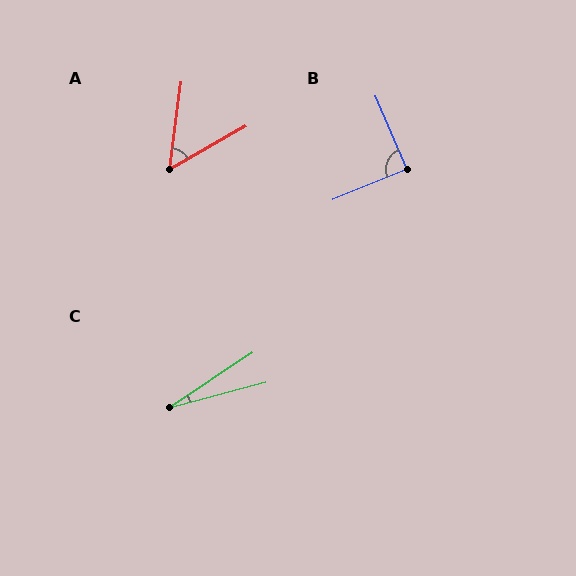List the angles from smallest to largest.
C (19°), A (53°), B (89°).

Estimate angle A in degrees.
Approximately 53 degrees.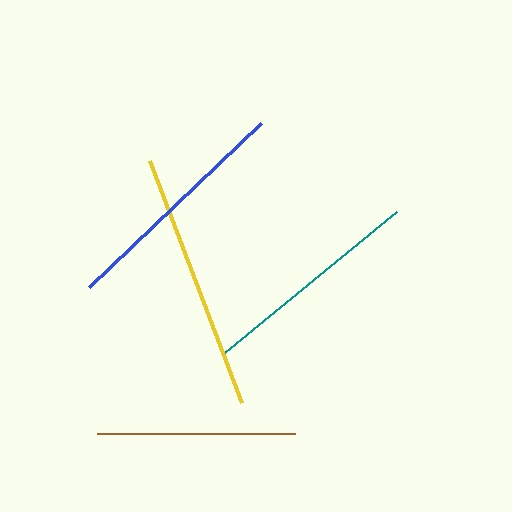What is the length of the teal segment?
The teal segment is approximately 222 pixels long.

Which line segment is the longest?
The yellow line is the longest at approximately 259 pixels.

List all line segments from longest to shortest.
From longest to shortest: yellow, blue, teal, brown.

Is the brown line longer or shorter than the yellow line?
The yellow line is longer than the brown line.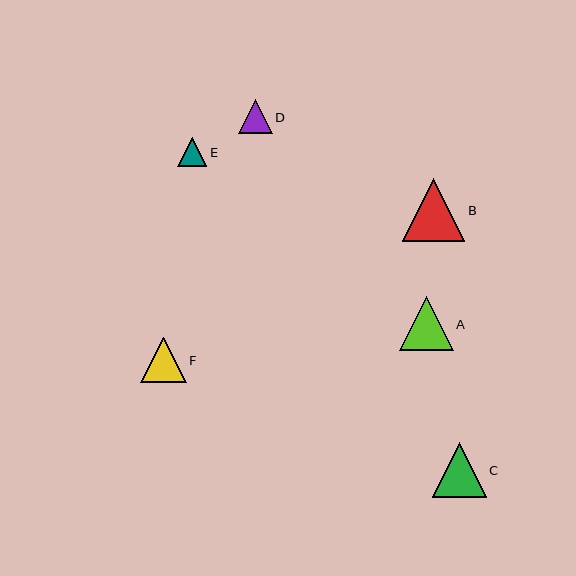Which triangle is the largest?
Triangle B is the largest with a size of approximately 63 pixels.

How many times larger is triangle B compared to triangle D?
Triangle B is approximately 1.9 times the size of triangle D.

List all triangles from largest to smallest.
From largest to smallest: B, C, A, F, D, E.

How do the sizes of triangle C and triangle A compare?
Triangle C and triangle A are approximately the same size.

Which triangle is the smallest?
Triangle E is the smallest with a size of approximately 29 pixels.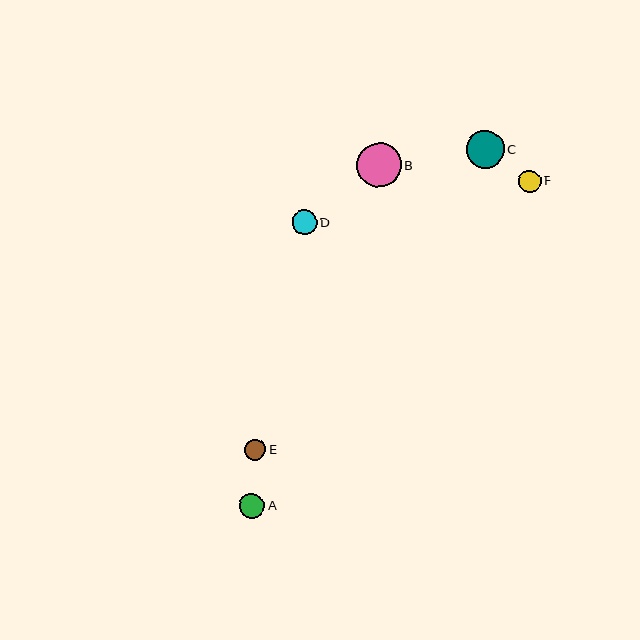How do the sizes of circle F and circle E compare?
Circle F and circle E are approximately the same size.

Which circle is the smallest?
Circle E is the smallest with a size of approximately 21 pixels.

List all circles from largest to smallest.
From largest to smallest: B, C, A, D, F, E.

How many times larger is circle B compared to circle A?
Circle B is approximately 1.8 times the size of circle A.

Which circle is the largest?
Circle B is the largest with a size of approximately 44 pixels.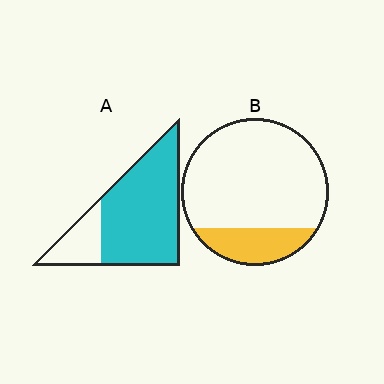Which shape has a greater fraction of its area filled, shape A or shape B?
Shape A.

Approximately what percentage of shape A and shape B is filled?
A is approximately 80% and B is approximately 20%.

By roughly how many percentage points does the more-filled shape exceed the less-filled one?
By roughly 60 percentage points (A over B).